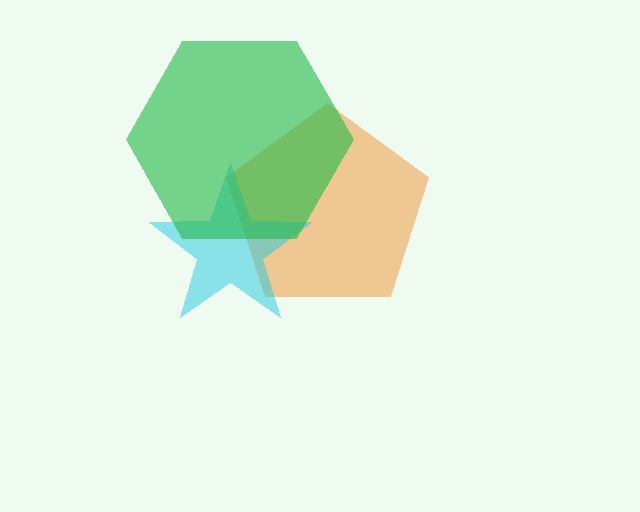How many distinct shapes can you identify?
There are 3 distinct shapes: an orange pentagon, a cyan star, a green hexagon.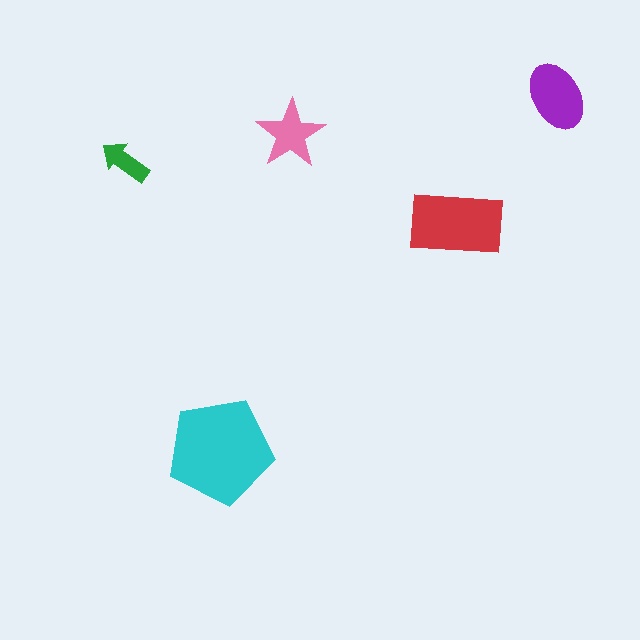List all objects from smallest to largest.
The green arrow, the pink star, the purple ellipse, the red rectangle, the cyan pentagon.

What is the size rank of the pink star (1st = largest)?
4th.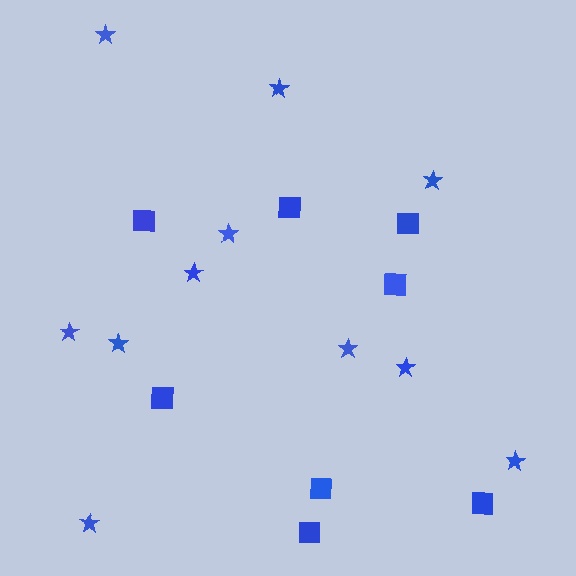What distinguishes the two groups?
There are 2 groups: one group of squares (8) and one group of stars (11).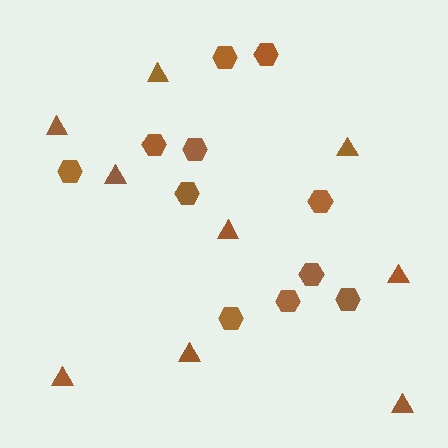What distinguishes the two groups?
There are 2 groups: one group of hexagons (11) and one group of triangles (9).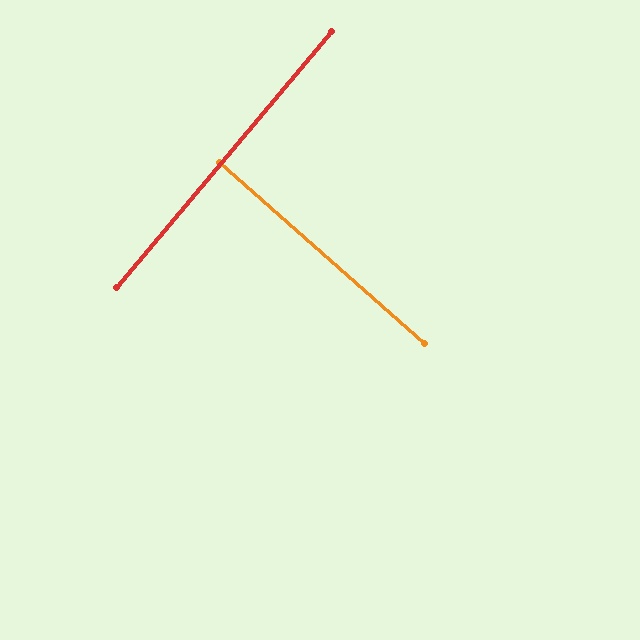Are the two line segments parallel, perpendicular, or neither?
Perpendicular — they meet at approximately 89°.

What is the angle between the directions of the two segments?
Approximately 89 degrees.